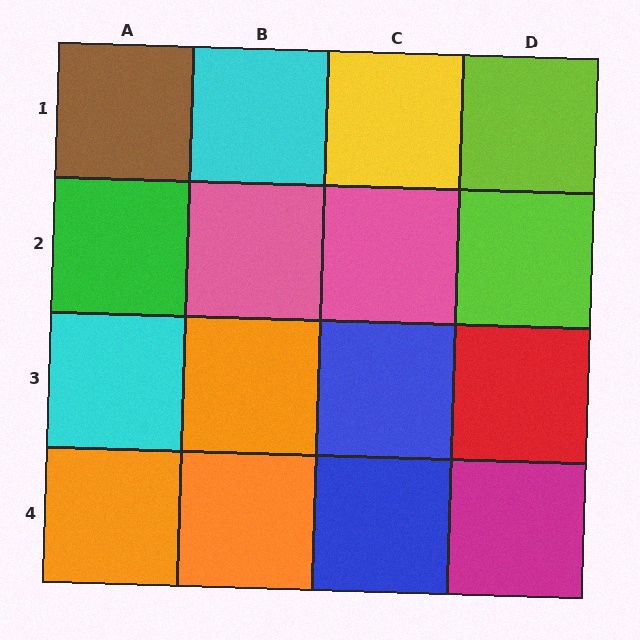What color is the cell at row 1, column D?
Lime.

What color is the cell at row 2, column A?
Green.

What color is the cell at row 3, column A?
Cyan.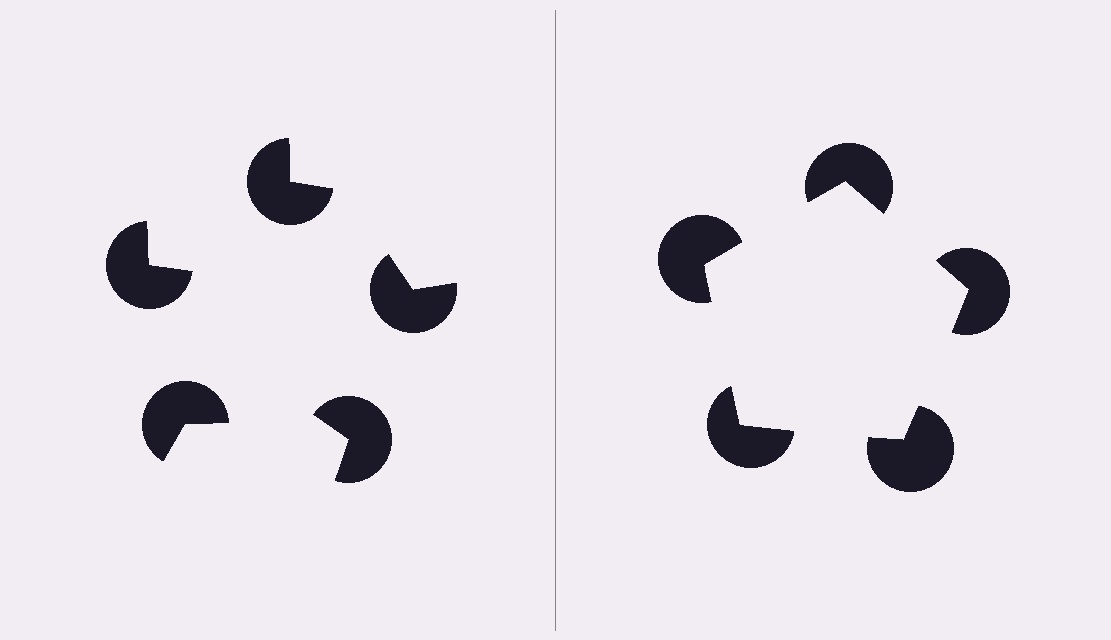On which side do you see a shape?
An illusory pentagon appears on the right side. On the left side the wedge cuts are rotated, so no coherent shape forms.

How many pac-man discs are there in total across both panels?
10 — 5 on each side.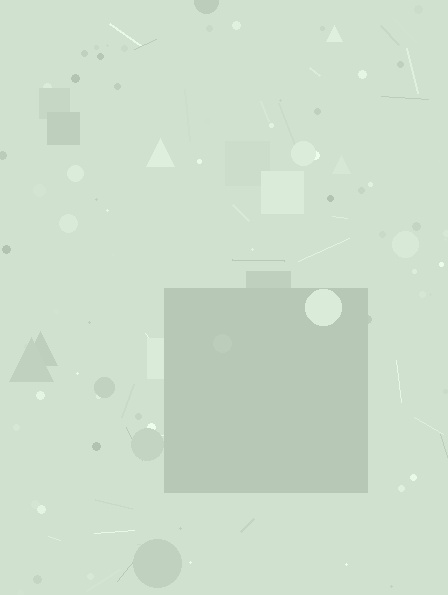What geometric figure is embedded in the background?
A square is embedded in the background.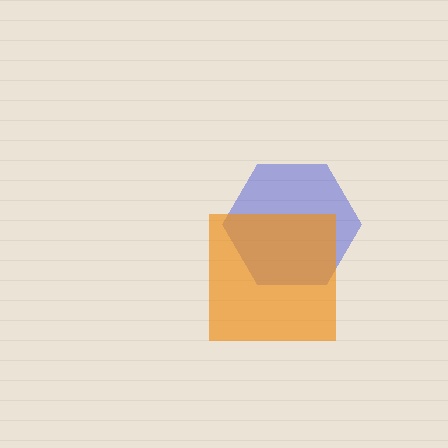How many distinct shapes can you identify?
There are 2 distinct shapes: a blue hexagon, an orange square.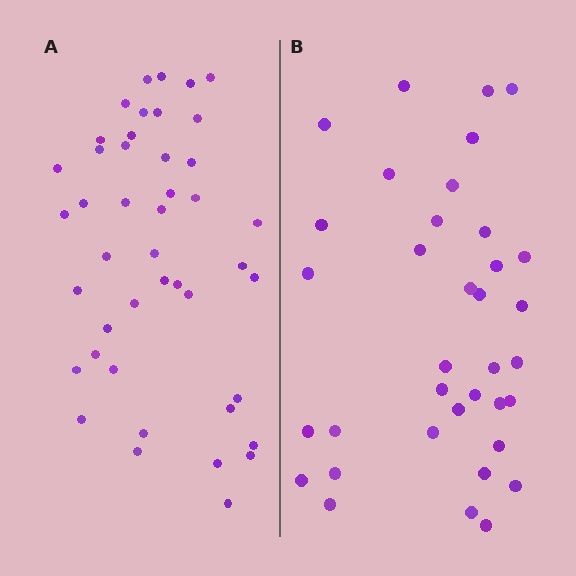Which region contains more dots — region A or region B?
Region A (the left region) has more dots.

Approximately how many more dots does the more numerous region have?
Region A has roughly 8 or so more dots than region B.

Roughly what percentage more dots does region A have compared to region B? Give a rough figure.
About 20% more.